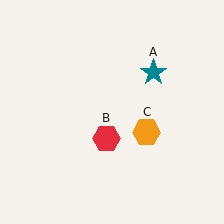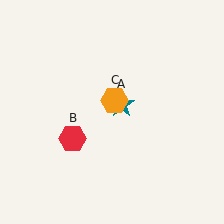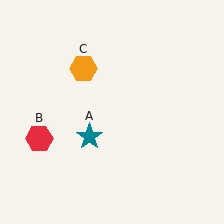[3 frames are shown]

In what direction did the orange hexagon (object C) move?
The orange hexagon (object C) moved up and to the left.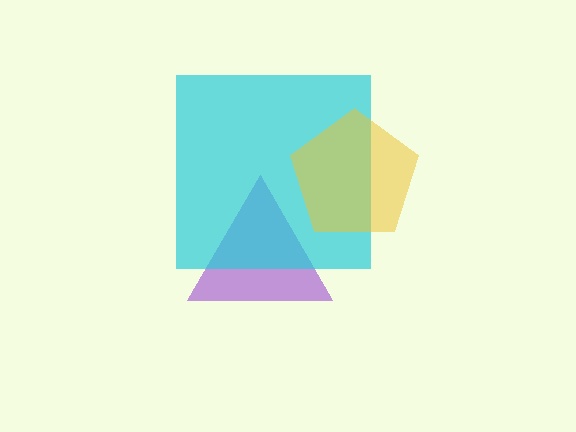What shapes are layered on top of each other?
The layered shapes are: a purple triangle, a cyan square, a yellow pentagon.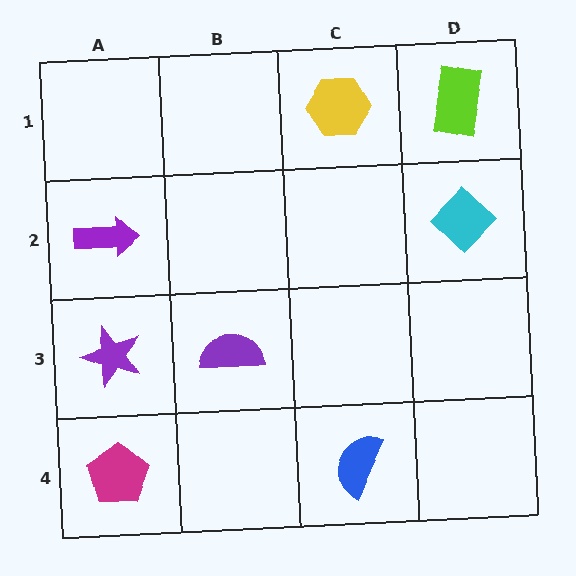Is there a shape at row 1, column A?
No, that cell is empty.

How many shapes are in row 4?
2 shapes.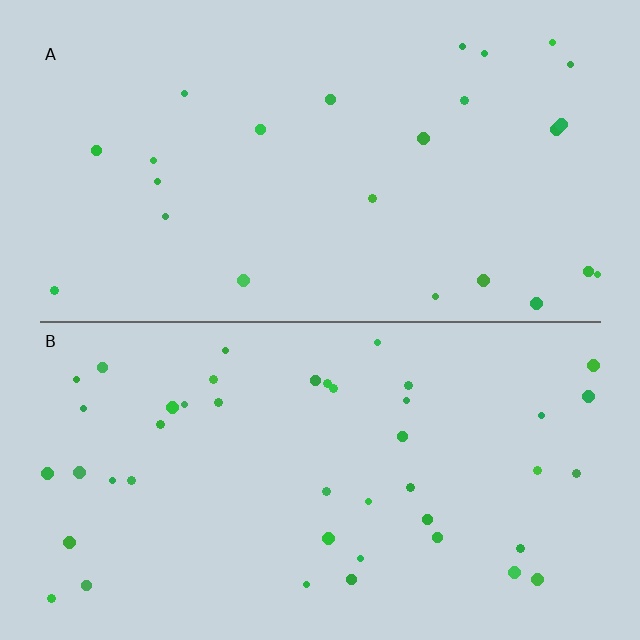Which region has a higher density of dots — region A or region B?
B (the bottom).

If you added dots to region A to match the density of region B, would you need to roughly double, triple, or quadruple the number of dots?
Approximately double.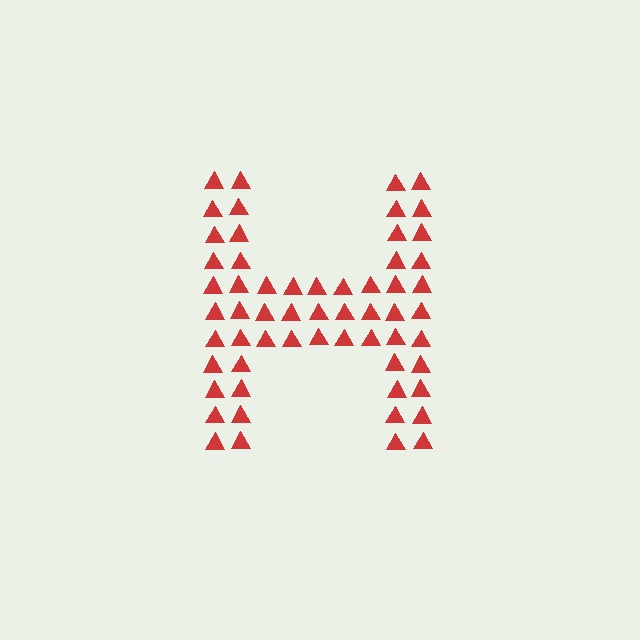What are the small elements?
The small elements are triangles.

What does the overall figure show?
The overall figure shows the letter H.